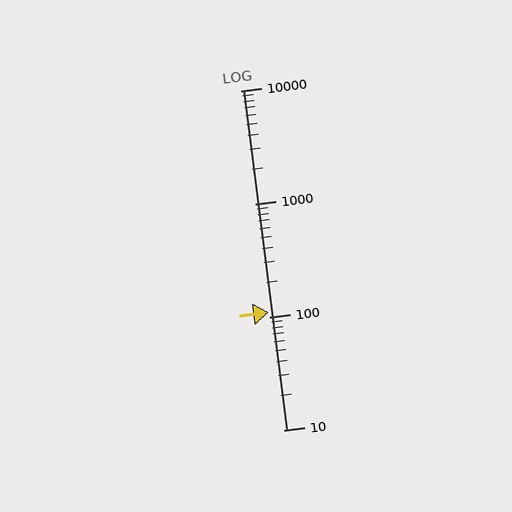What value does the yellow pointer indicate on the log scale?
The pointer indicates approximately 110.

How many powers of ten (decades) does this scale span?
The scale spans 3 decades, from 10 to 10000.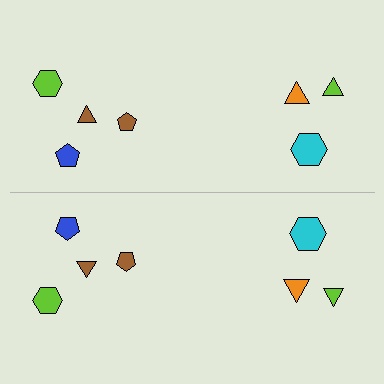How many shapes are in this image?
There are 14 shapes in this image.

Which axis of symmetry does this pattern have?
The pattern has a horizontal axis of symmetry running through the center of the image.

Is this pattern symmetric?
Yes, this pattern has bilateral (reflection) symmetry.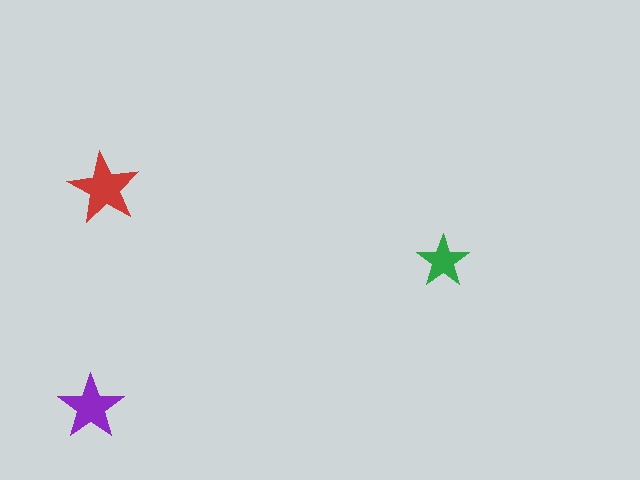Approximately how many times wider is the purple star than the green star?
About 1.5 times wider.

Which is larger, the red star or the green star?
The red one.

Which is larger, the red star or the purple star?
The red one.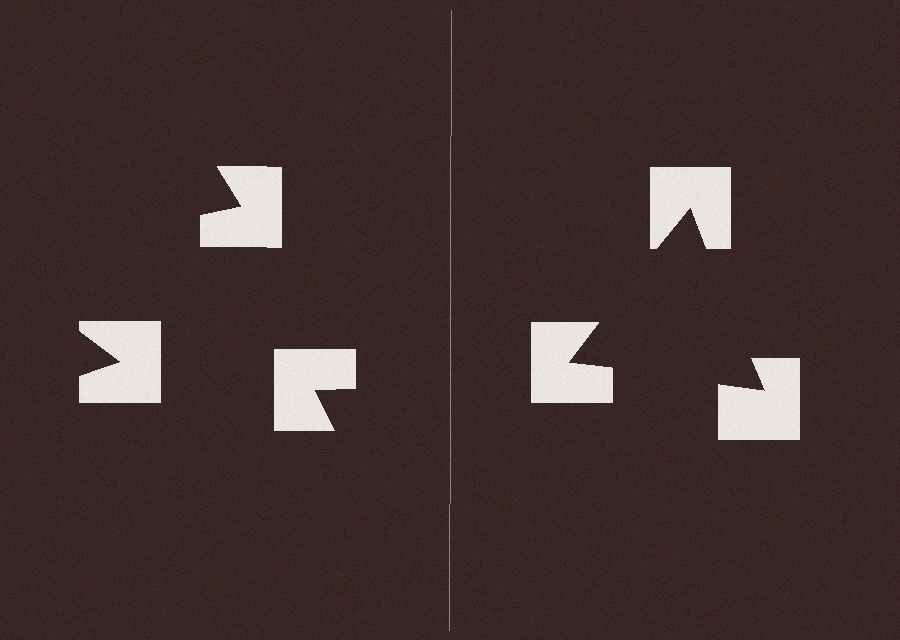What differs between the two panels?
The notched squares are positioned identically on both sides; only the wedge orientations differ. On the right they align to a triangle; on the left they are misaligned.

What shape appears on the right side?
An illusory triangle.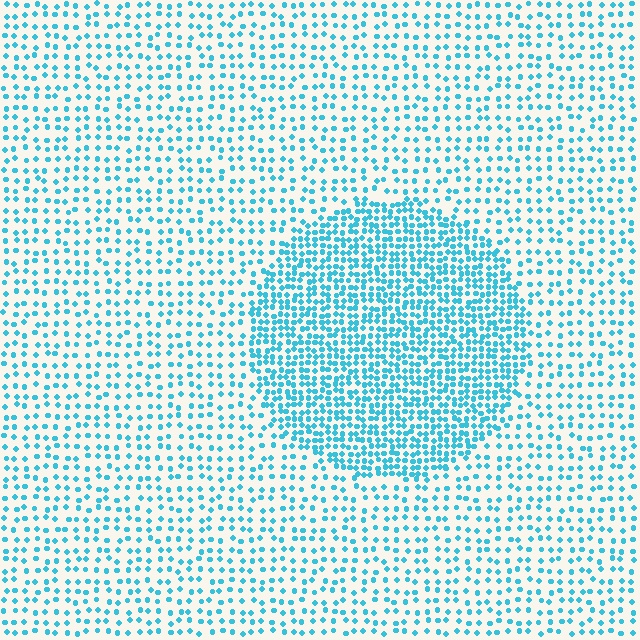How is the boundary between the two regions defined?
The boundary is defined by a change in element density (approximately 2.2x ratio). All elements are the same color, size, and shape.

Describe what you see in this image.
The image contains small cyan elements arranged at two different densities. A circle-shaped region is visible where the elements are more densely packed than the surrounding area.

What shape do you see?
I see a circle.